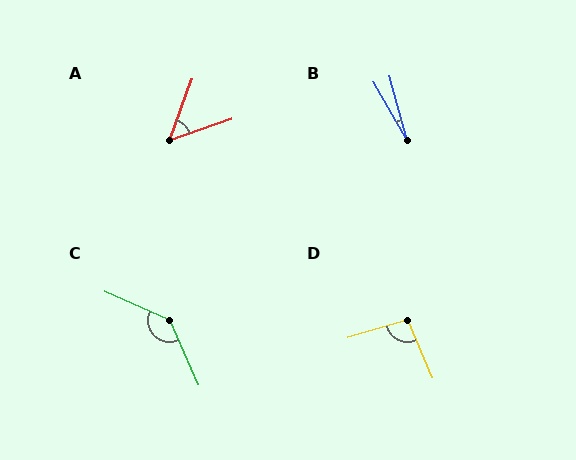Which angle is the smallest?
B, at approximately 15 degrees.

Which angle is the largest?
C, at approximately 138 degrees.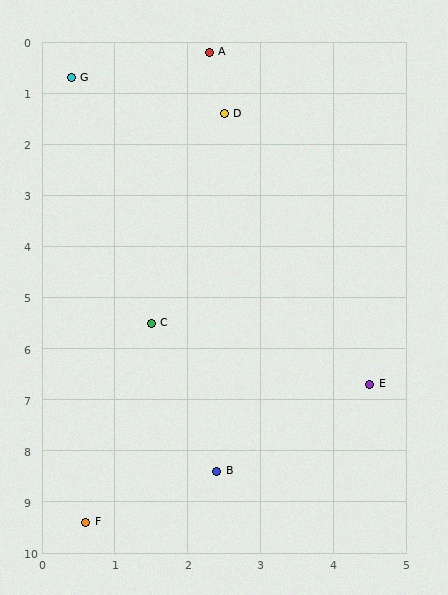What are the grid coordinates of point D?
Point D is at approximately (2.5, 1.4).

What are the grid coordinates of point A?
Point A is at approximately (2.3, 0.2).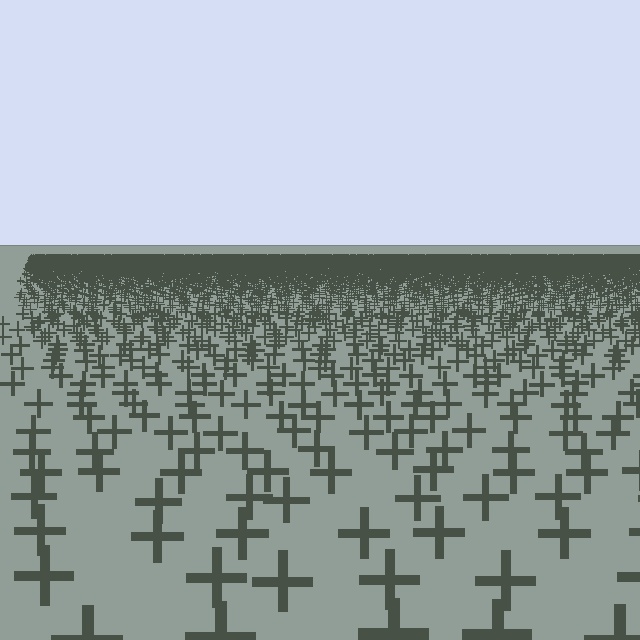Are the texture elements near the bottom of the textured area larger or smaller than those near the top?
Larger. Near the bottom, elements are closer to the viewer and appear at a bigger on-screen size.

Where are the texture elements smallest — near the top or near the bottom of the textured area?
Near the top.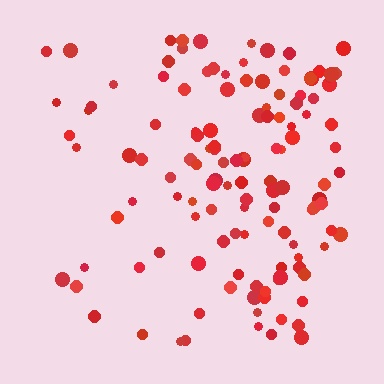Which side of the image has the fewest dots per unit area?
The left.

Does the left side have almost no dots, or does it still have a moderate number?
Still a moderate number, just noticeably fewer than the right.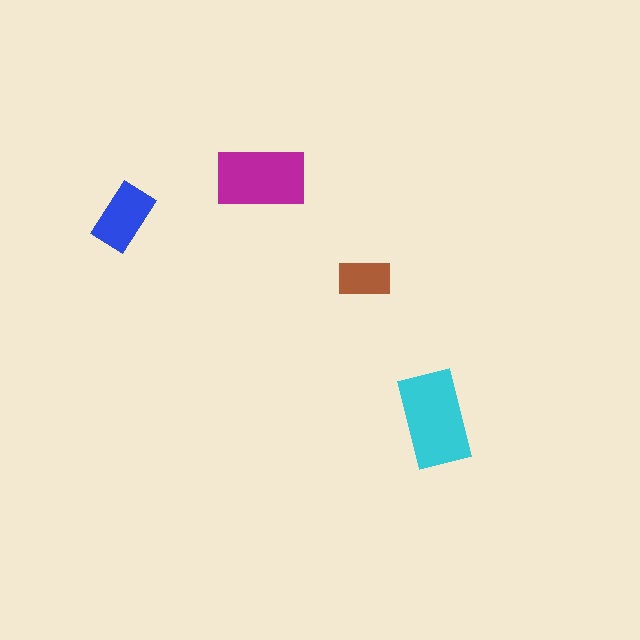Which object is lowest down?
The cyan rectangle is bottommost.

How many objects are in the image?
There are 4 objects in the image.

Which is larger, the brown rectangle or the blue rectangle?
The blue one.